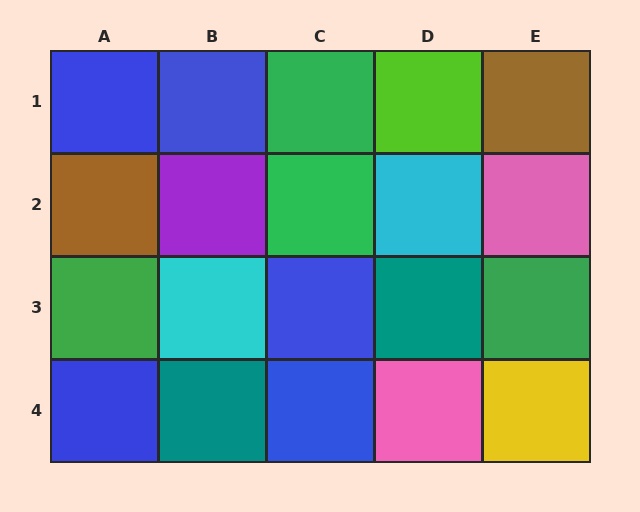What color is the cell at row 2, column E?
Pink.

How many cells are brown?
2 cells are brown.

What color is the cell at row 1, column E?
Brown.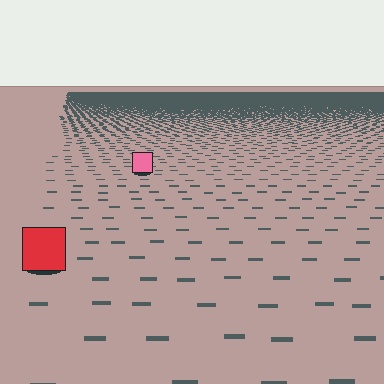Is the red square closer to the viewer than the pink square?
Yes. The red square is closer — you can tell from the texture gradient: the ground texture is coarser near it.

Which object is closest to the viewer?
The red square is closest. The texture marks near it are larger and more spread out.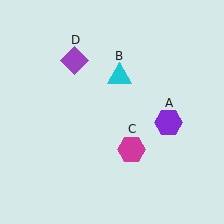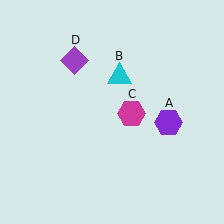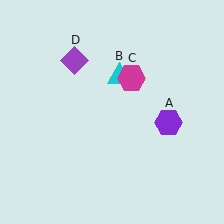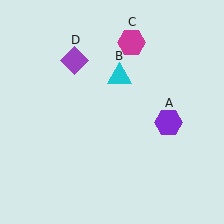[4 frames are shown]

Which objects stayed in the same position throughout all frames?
Purple hexagon (object A) and cyan triangle (object B) and purple diamond (object D) remained stationary.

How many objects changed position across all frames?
1 object changed position: magenta hexagon (object C).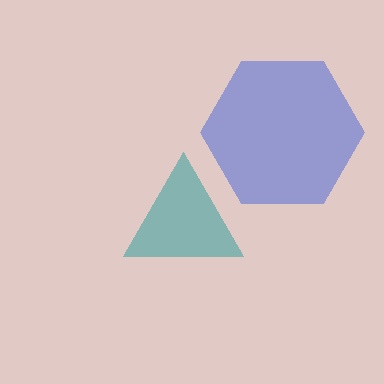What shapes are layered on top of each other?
The layered shapes are: a teal triangle, a blue hexagon.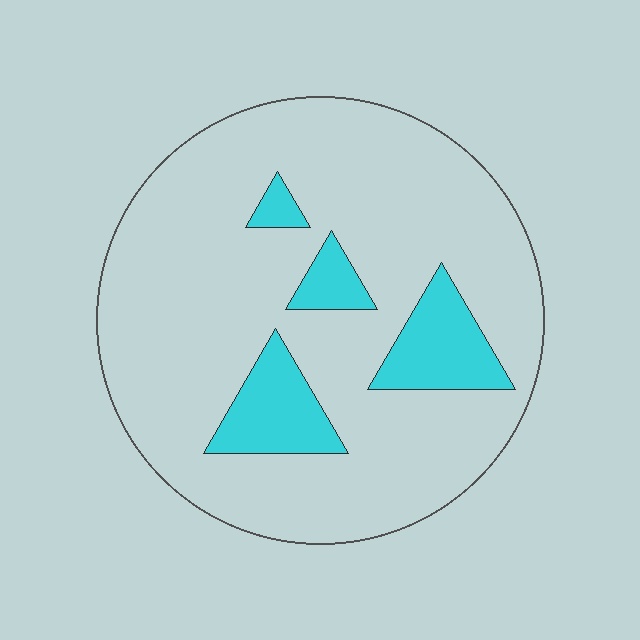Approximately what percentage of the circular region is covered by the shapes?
Approximately 15%.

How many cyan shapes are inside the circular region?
4.